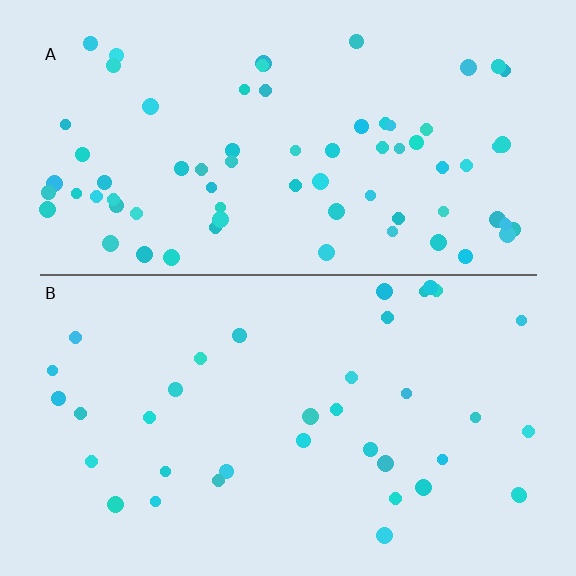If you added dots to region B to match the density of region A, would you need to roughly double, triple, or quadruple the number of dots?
Approximately double.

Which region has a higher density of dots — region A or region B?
A (the top).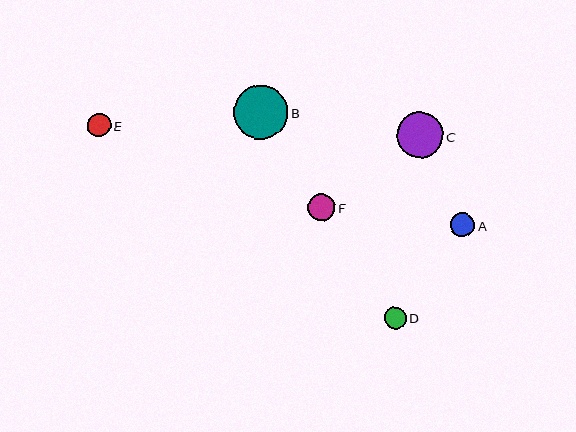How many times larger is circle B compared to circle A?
Circle B is approximately 2.3 times the size of circle A.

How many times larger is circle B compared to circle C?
Circle B is approximately 1.2 times the size of circle C.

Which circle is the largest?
Circle B is the largest with a size of approximately 54 pixels.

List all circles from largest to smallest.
From largest to smallest: B, C, F, A, E, D.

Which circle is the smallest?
Circle D is the smallest with a size of approximately 22 pixels.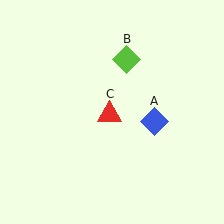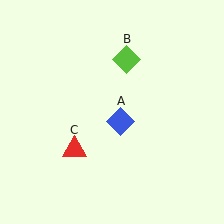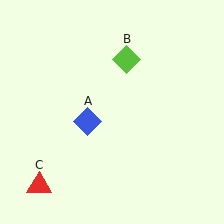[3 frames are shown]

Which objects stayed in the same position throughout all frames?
Lime diamond (object B) remained stationary.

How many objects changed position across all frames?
2 objects changed position: blue diamond (object A), red triangle (object C).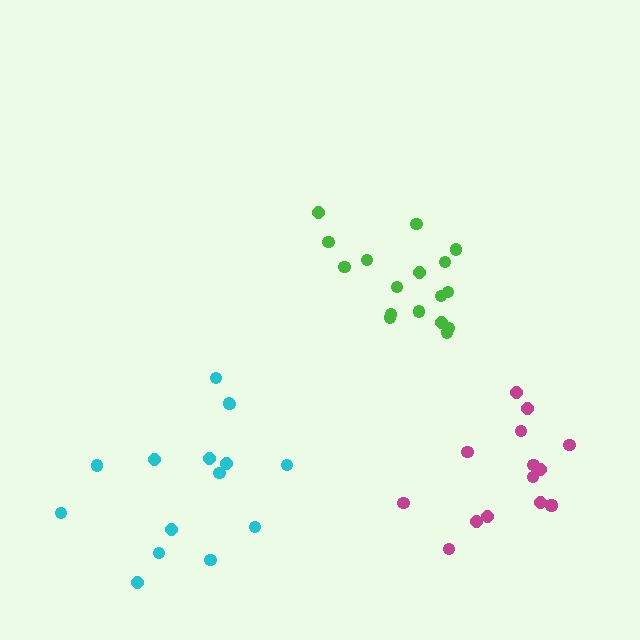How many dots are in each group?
Group 1: 15 dots, Group 2: 17 dots, Group 3: 15 dots (47 total).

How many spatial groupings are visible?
There are 3 spatial groupings.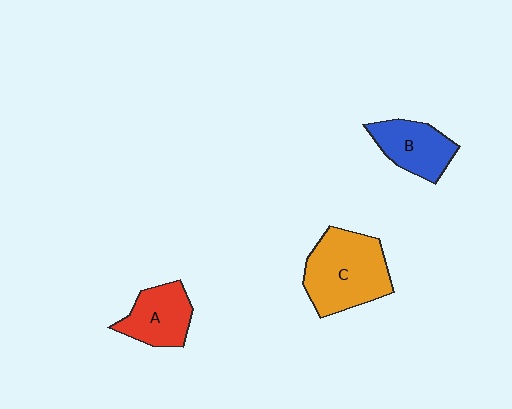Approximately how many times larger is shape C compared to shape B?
Approximately 1.6 times.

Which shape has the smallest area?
Shape A (red).